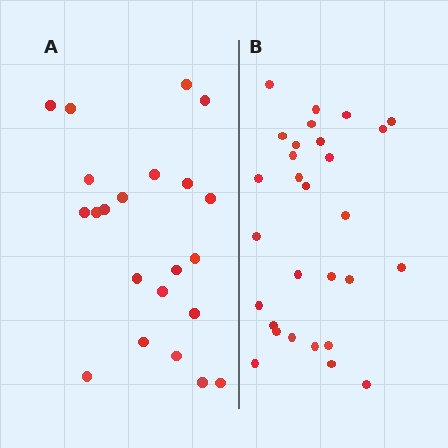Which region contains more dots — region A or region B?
Region B (the right region) has more dots.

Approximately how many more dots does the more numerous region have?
Region B has roughly 8 or so more dots than region A.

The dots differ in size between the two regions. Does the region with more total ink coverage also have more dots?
No. Region A has more total ink coverage because its dots are larger, but region B actually contains more individual dots. Total area can be misleading — the number of items is what matters here.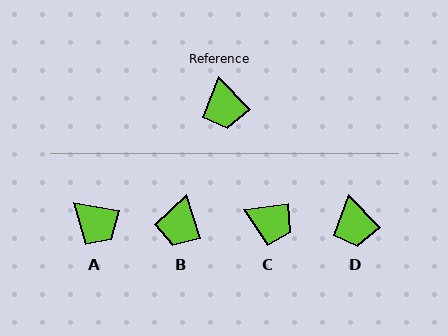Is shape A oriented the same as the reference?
No, it is off by about 36 degrees.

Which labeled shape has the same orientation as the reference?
D.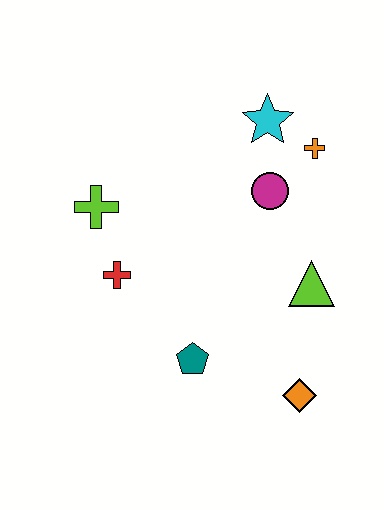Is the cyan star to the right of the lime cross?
Yes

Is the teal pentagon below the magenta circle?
Yes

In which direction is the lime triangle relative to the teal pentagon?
The lime triangle is to the right of the teal pentagon.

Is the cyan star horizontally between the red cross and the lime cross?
No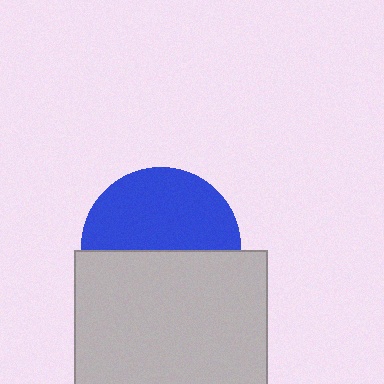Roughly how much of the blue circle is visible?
About half of it is visible (roughly 52%).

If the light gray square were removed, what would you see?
You would see the complete blue circle.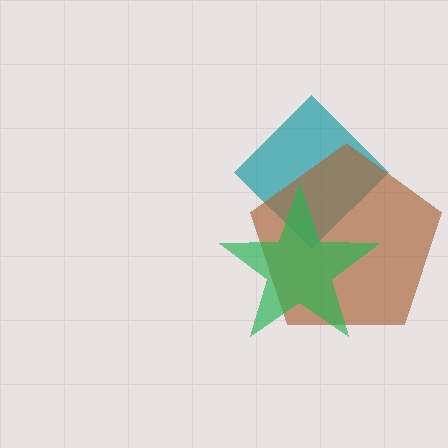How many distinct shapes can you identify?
There are 3 distinct shapes: a teal diamond, a brown pentagon, a green star.